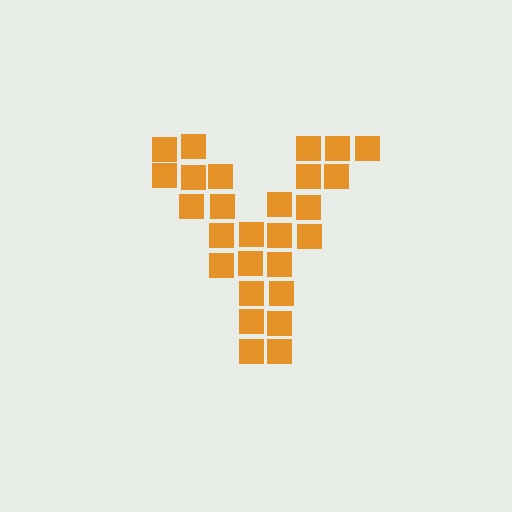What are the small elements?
The small elements are squares.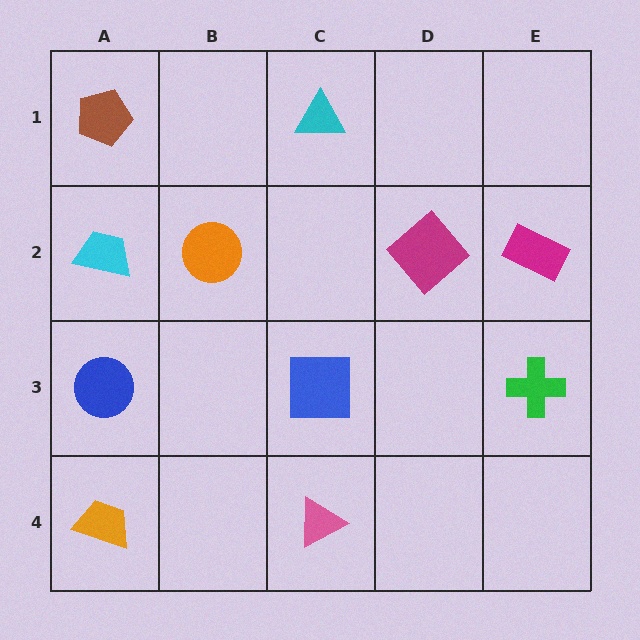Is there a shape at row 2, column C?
No, that cell is empty.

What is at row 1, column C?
A cyan triangle.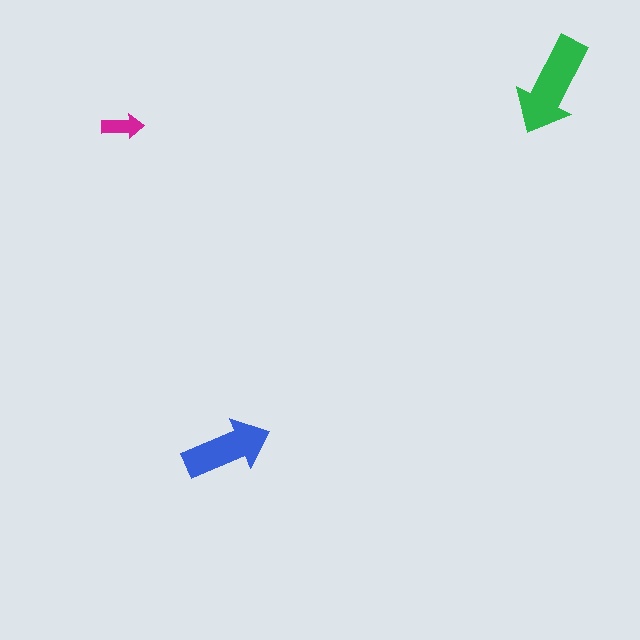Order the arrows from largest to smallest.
the green one, the blue one, the magenta one.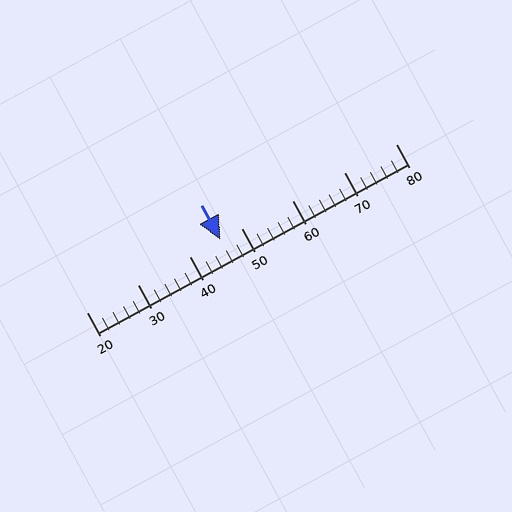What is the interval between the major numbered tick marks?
The major tick marks are spaced 10 units apart.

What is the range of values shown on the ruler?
The ruler shows values from 20 to 80.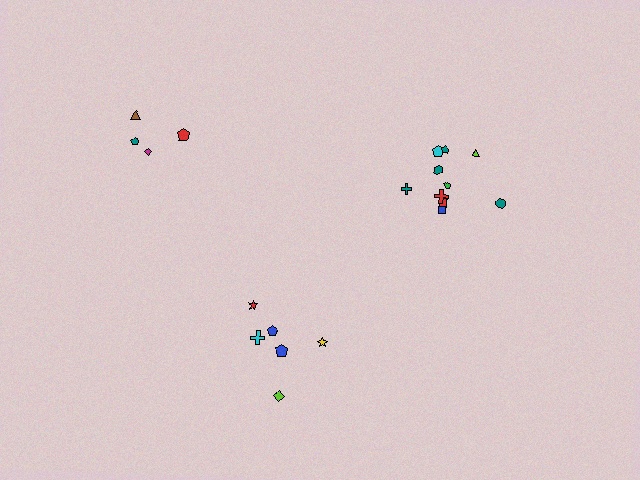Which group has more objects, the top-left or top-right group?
The top-right group.